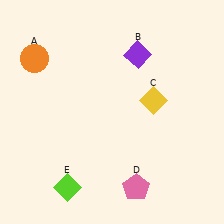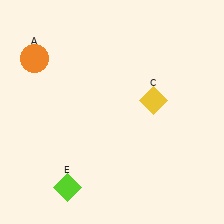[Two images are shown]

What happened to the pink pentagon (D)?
The pink pentagon (D) was removed in Image 2. It was in the bottom-right area of Image 1.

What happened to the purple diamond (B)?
The purple diamond (B) was removed in Image 2. It was in the top-right area of Image 1.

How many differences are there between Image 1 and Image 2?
There are 2 differences between the two images.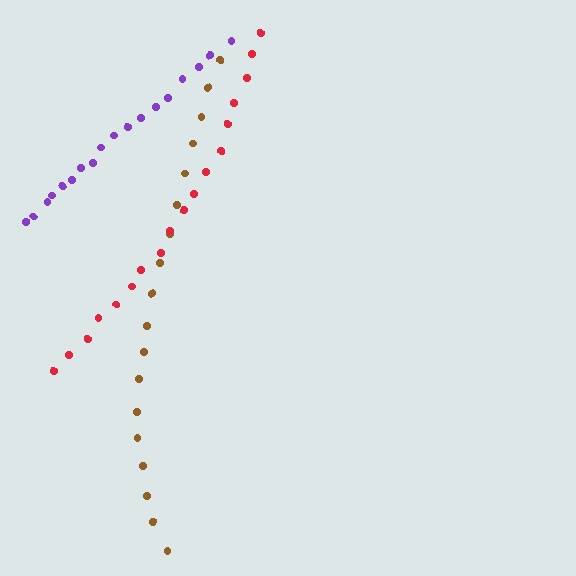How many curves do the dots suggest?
There are 3 distinct paths.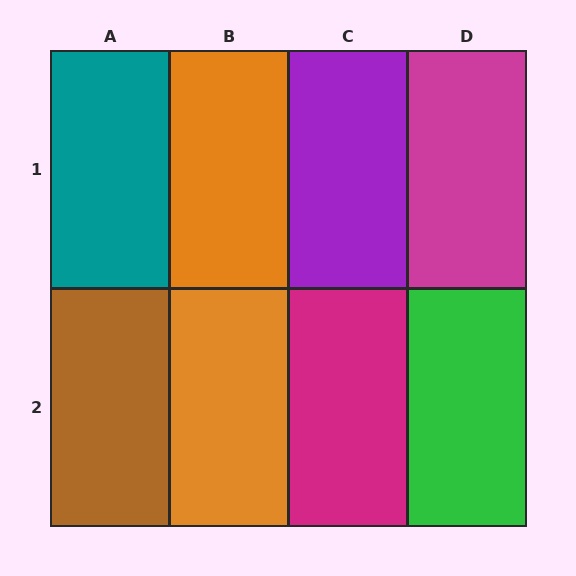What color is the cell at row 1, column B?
Orange.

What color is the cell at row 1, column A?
Teal.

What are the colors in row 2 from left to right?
Brown, orange, magenta, green.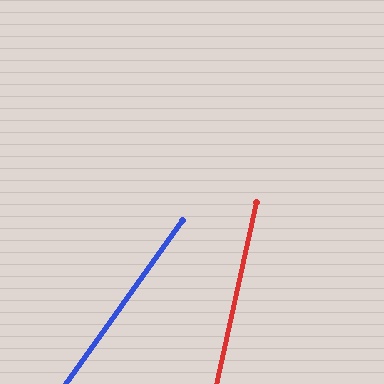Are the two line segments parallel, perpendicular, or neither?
Neither parallel nor perpendicular — they differ by about 23°.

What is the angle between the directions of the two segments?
Approximately 23 degrees.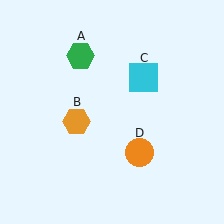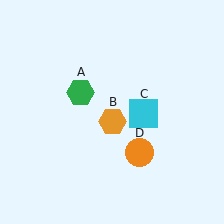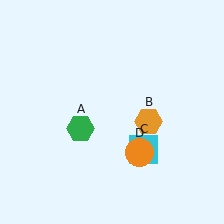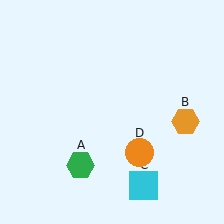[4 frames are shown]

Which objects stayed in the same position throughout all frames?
Orange circle (object D) remained stationary.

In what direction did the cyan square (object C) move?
The cyan square (object C) moved down.